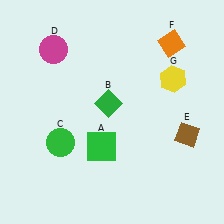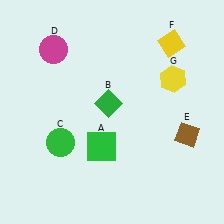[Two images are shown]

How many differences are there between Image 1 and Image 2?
There is 1 difference between the two images.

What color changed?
The diamond (F) changed from orange in Image 1 to yellow in Image 2.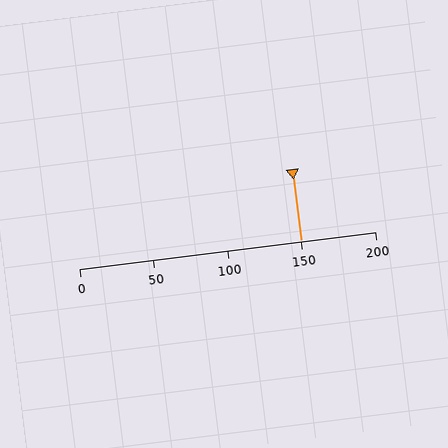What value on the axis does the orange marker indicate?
The marker indicates approximately 150.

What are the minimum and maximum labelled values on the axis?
The axis runs from 0 to 200.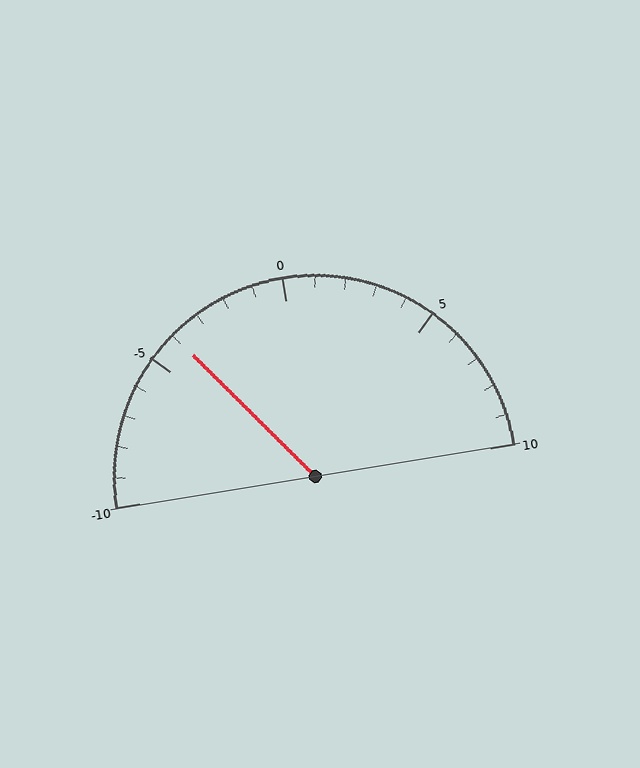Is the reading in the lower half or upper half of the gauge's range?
The reading is in the lower half of the range (-10 to 10).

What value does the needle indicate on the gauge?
The needle indicates approximately -4.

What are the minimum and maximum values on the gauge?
The gauge ranges from -10 to 10.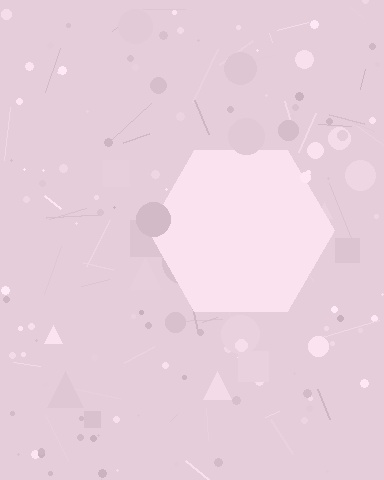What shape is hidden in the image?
A hexagon is hidden in the image.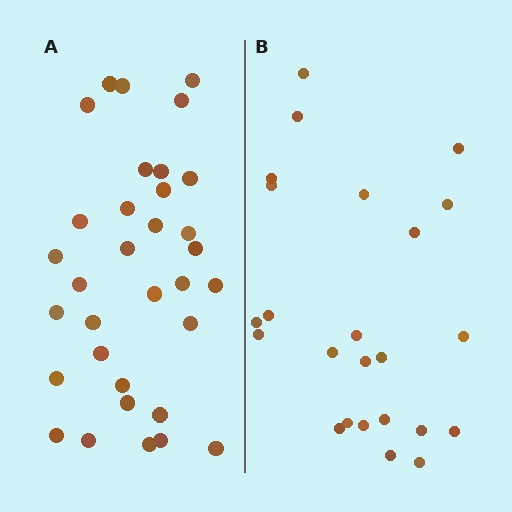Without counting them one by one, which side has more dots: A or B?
Region A (the left region) has more dots.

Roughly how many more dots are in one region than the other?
Region A has roughly 8 or so more dots than region B.